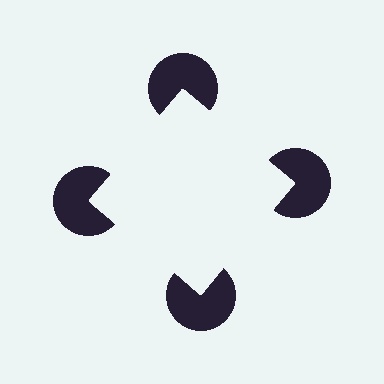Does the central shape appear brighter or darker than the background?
It typically appears slightly brighter than the background, even though no actual brightness change is drawn.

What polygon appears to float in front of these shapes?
An illusory square — its edges are inferred from the aligned wedge cuts in the pac-man discs, not physically drawn.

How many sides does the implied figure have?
4 sides.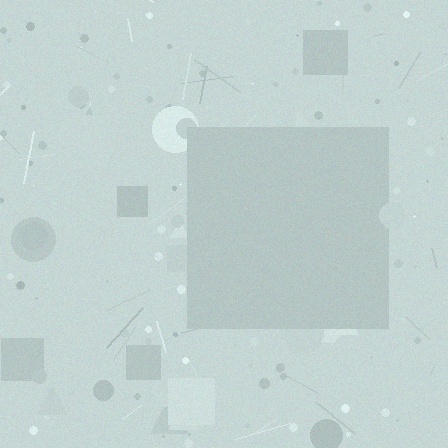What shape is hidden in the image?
A square is hidden in the image.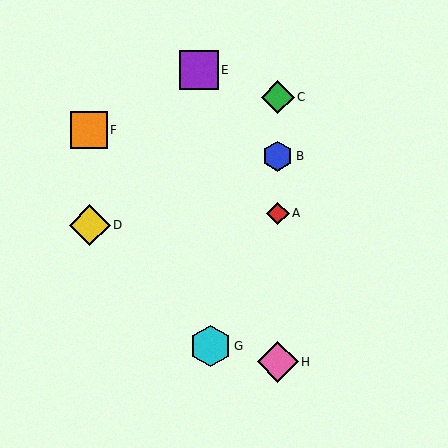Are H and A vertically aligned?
Yes, both are at x≈278.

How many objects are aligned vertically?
4 objects (A, B, C, H) are aligned vertically.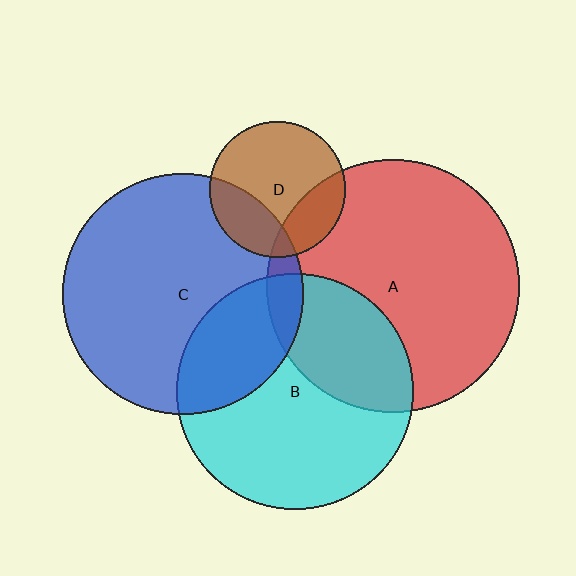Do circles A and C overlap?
Yes.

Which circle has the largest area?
Circle A (red).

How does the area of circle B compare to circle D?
Approximately 3.0 times.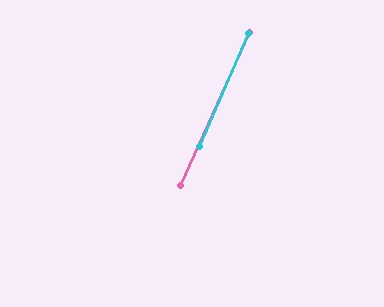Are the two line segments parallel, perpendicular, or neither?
Parallel — their directions differ by only 0.6°.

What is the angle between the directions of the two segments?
Approximately 1 degree.